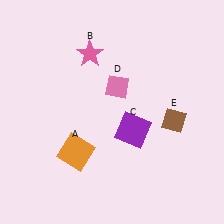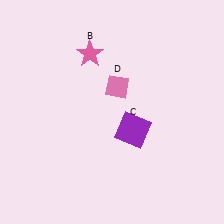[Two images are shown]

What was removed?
The orange square (A), the brown diamond (E) were removed in Image 2.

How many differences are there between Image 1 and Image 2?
There are 2 differences between the two images.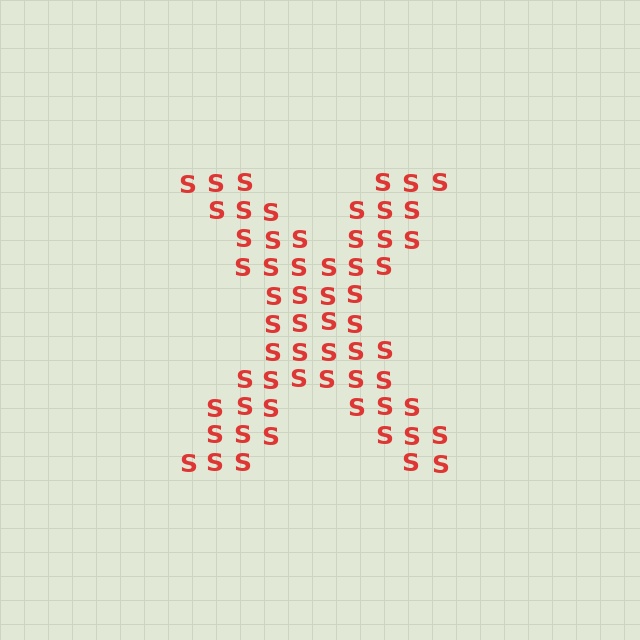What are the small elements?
The small elements are letter S's.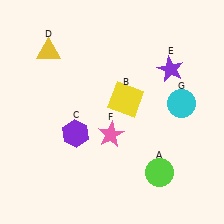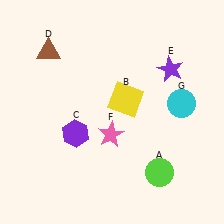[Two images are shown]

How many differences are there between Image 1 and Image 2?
There is 1 difference between the two images.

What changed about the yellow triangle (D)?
In Image 1, D is yellow. In Image 2, it changed to brown.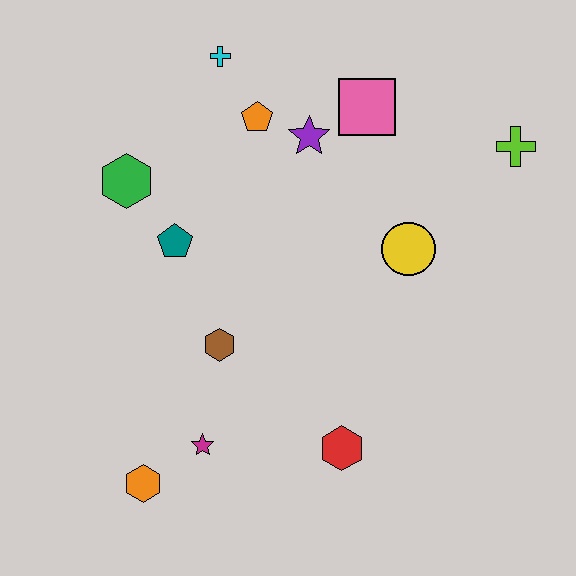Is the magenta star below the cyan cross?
Yes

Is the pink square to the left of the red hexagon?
No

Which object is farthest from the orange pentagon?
The orange hexagon is farthest from the orange pentagon.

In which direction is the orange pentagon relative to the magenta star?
The orange pentagon is above the magenta star.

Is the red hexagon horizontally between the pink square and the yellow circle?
No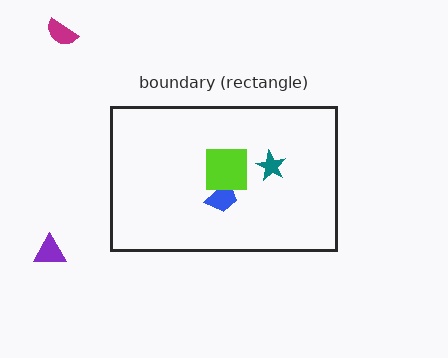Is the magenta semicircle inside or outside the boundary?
Outside.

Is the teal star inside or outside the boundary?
Inside.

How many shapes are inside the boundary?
3 inside, 2 outside.